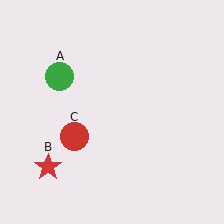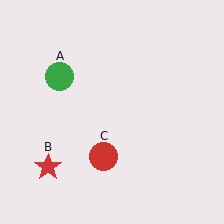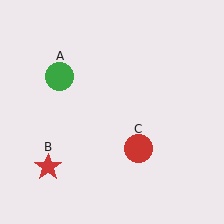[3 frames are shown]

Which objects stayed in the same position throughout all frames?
Green circle (object A) and red star (object B) remained stationary.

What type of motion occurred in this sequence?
The red circle (object C) rotated counterclockwise around the center of the scene.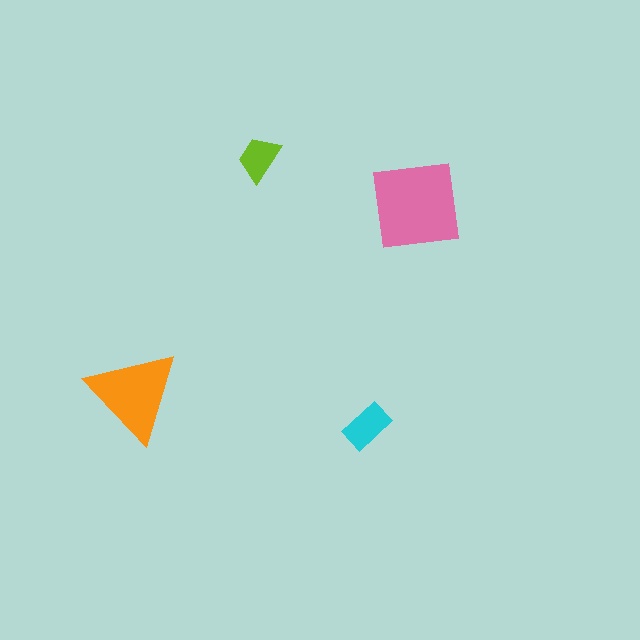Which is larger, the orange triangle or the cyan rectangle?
The orange triangle.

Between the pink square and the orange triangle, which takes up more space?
The pink square.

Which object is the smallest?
The lime trapezoid.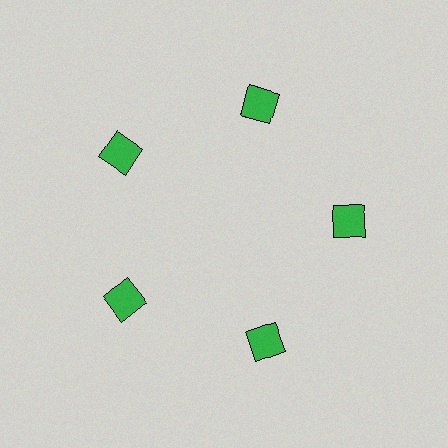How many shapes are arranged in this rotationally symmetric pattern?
There are 5 shapes, arranged in 5 groups of 1.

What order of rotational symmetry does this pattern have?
This pattern has 5-fold rotational symmetry.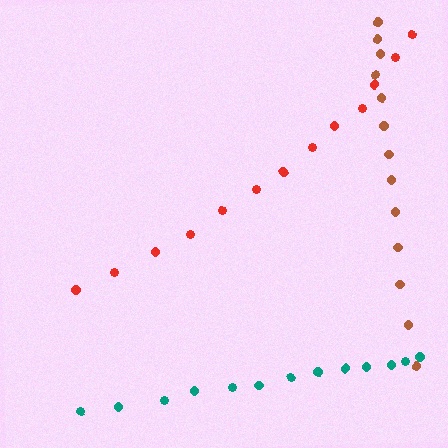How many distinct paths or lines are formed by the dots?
There are 3 distinct paths.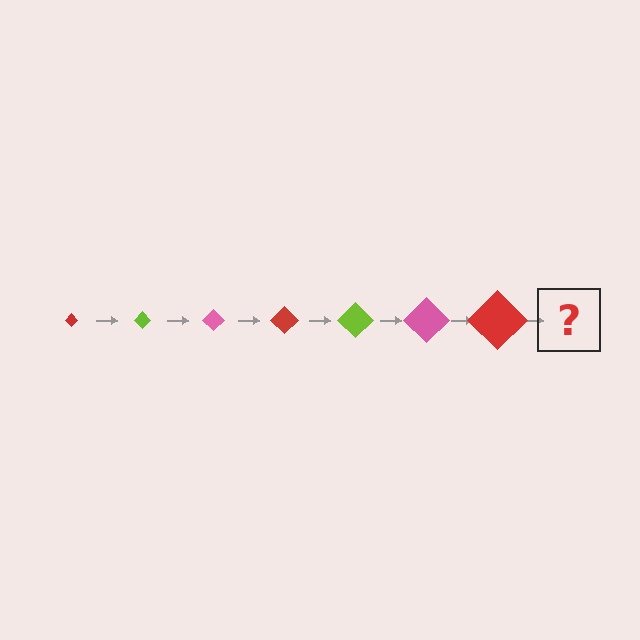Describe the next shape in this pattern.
It should be a lime diamond, larger than the previous one.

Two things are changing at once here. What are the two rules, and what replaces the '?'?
The two rules are that the diamond grows larger each step and the color cycles through red, lime, and pink. The '?' should be a lime diamond, larger than the previous one.